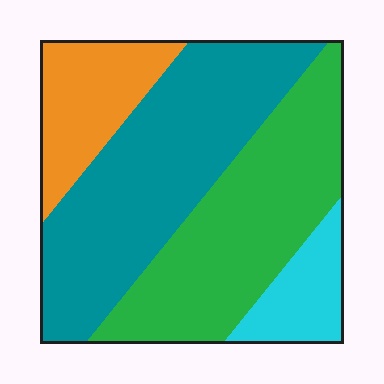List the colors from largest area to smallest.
From largest to smallest: teal, green, orange, cyan.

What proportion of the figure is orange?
Orange takes up about one sixth (1/6) of the figure.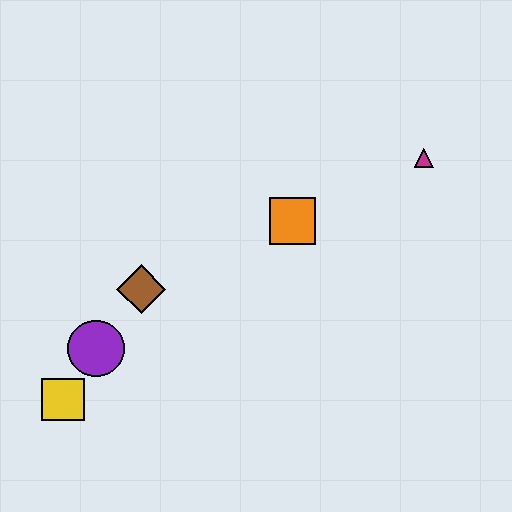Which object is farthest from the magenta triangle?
The yellow square is farthest from the magenta triangle.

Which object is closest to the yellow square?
The purple circle is closest to the yellow square.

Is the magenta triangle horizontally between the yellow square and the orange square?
No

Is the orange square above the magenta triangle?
No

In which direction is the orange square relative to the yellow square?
The orange square is to the right of the yellow square.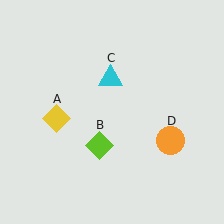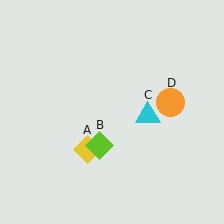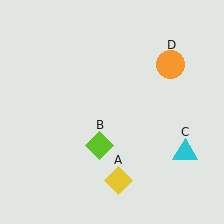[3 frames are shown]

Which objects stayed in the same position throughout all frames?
Lime diamond (object B) remained stationary.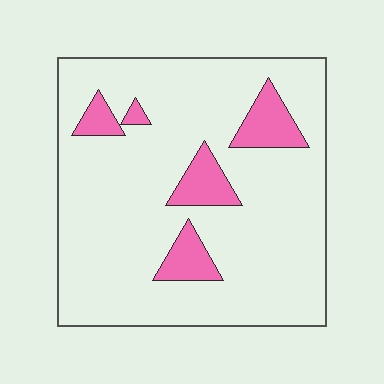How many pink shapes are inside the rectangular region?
5.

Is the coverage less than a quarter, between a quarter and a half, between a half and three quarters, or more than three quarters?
Less than a quarter.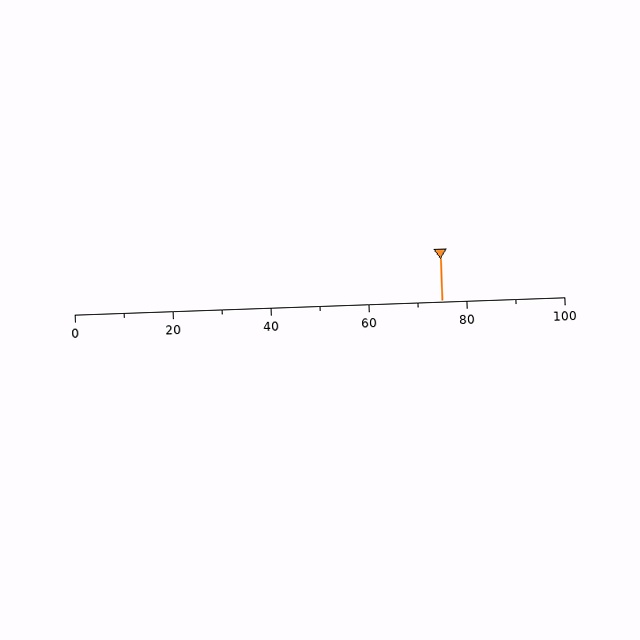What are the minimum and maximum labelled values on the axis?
The axis runs from 0 to 100.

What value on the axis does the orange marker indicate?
The marker indicates approximately 75.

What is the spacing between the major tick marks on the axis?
The major ticks are spaced 20 apart.